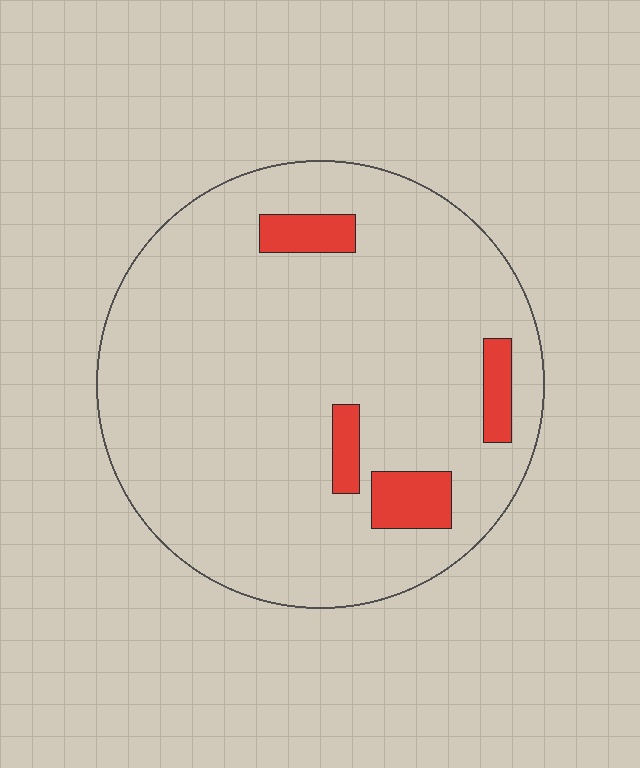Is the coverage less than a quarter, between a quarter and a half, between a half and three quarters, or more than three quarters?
Less than a quarter.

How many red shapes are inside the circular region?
4.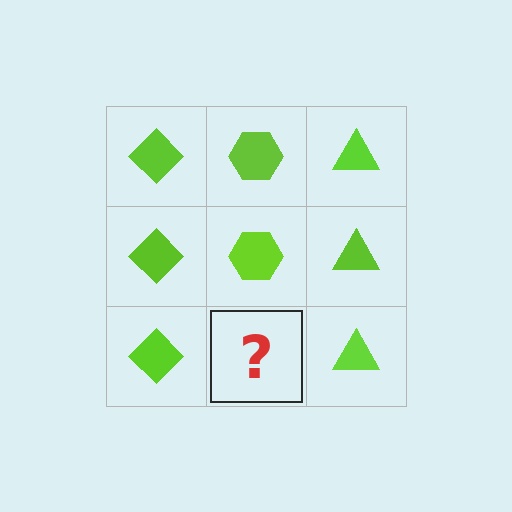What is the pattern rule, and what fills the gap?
The rule is that each column has a consistent shape. The gap should be filled with a lime hexagon.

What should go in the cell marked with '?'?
The missing cell should contain a lime hexagon.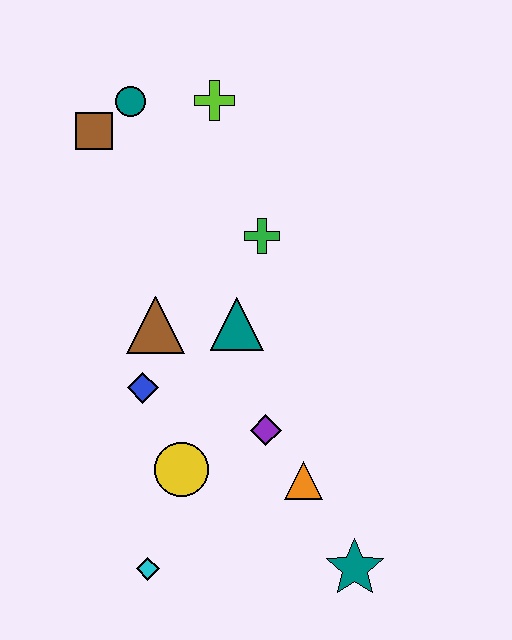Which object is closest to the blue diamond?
The brown triangle is closest to the blue diamond.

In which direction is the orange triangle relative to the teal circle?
The orange triangle is below the teal circle.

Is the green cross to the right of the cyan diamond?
Yes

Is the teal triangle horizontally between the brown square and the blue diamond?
No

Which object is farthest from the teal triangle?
The teal star is farthest from the teal triangle.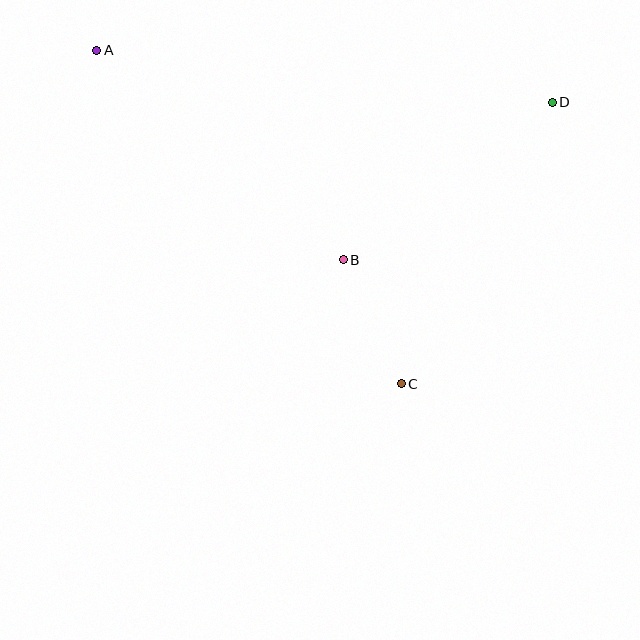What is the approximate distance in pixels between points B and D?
The distance between B and D is approximately 262 pixels.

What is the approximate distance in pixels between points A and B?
The distance between A and B is approximately 324 pixels.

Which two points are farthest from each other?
Points A and D are farthest from each other.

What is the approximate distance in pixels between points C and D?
The distance between C and D is approximately 319 pixels.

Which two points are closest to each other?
Points B and C are closest to each other.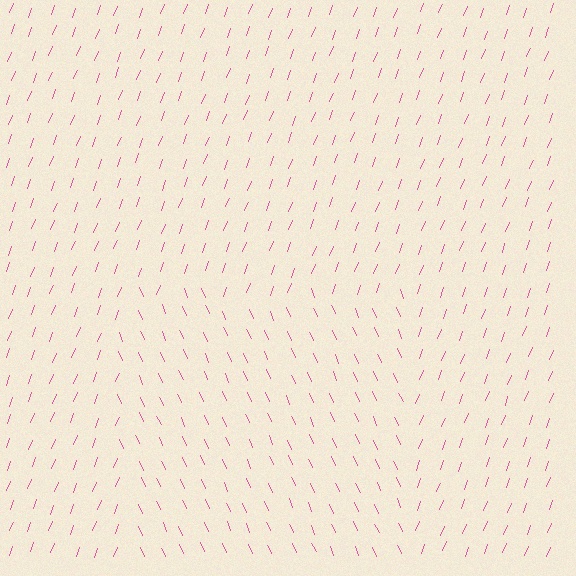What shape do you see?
I see a rectangle.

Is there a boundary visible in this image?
Yes, there is a texture boundary formed by a change in line orientation.